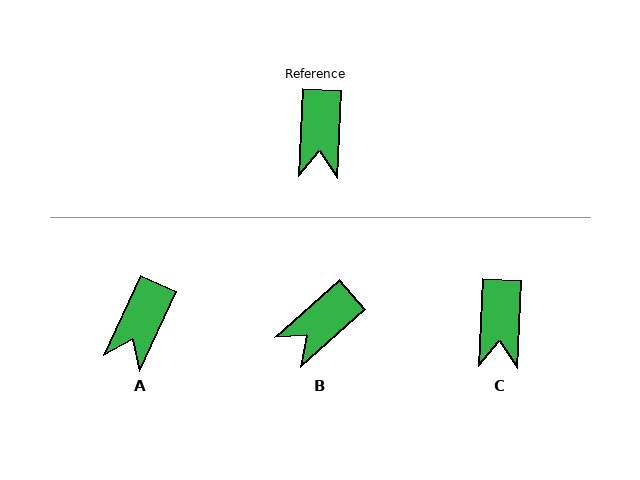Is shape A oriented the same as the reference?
No, it is off by about 22 degrees.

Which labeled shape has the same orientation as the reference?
C.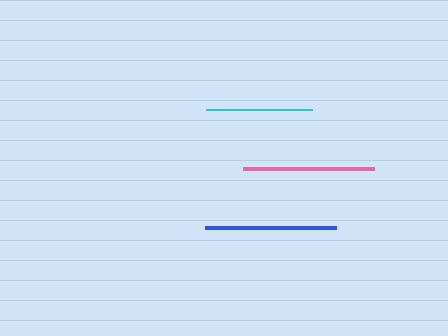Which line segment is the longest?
The pink line is the longest at approximately 132 pixels.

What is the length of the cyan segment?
The cyan segment is approximately 107 pixels long.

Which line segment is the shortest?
The cyan line is the shortest at approximately 107 pixels.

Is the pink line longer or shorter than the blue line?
The pink line is longer than the blue line.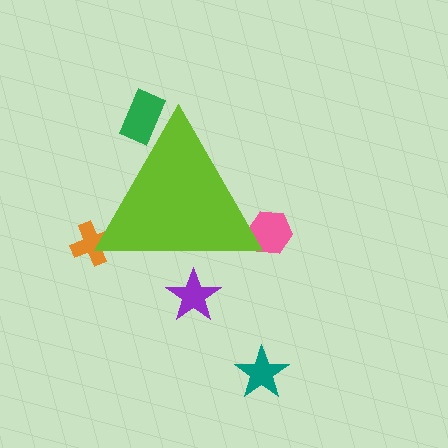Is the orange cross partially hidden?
Yes, the orange cross is partially hidden behind the lime triangle.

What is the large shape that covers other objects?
A lime triangle.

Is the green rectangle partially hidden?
Yes, the green rectangle is partially hidden behind the lime triangle.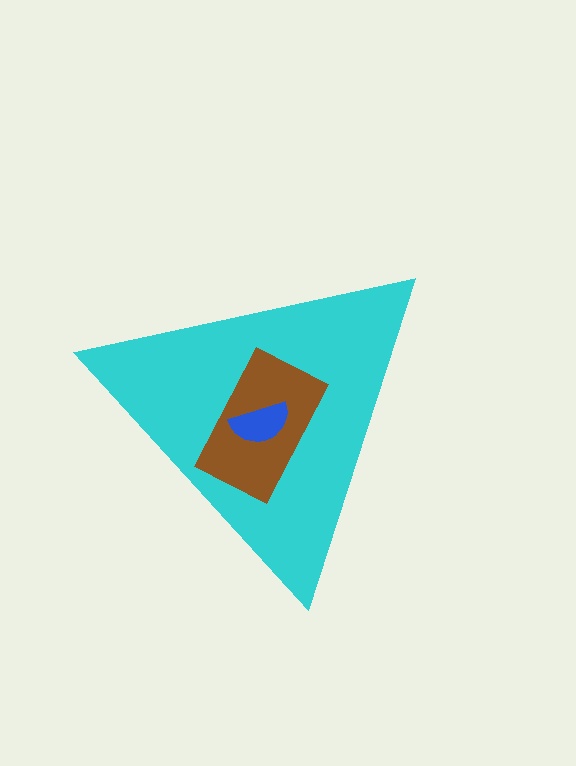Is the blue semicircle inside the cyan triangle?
Yes.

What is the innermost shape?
The blue semicircle.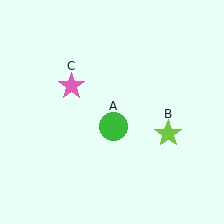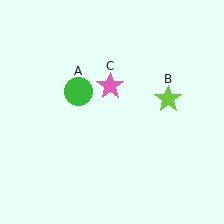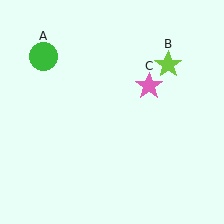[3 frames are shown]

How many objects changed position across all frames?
3 objects changed position: green circle (object A), lime star (object B), pink star (object C).